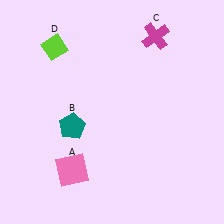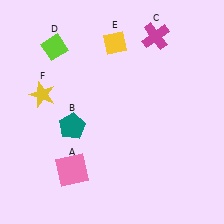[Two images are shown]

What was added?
A yellow diamond (E), a yellow star (F) were added in Image 2.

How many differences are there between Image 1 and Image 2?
There are 2 differences between the two images.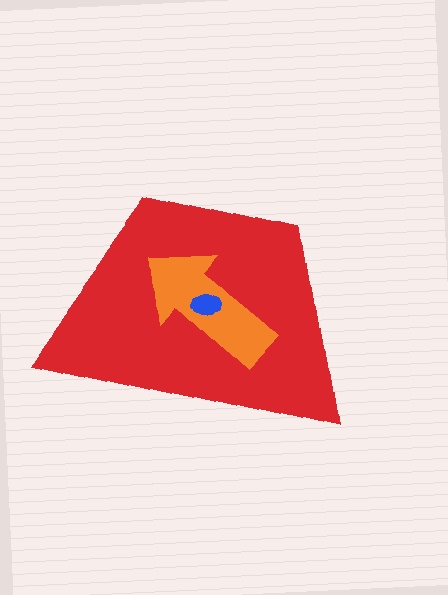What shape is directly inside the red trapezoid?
The orange arrow.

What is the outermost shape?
The red trapezoid.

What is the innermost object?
The blue ellipse.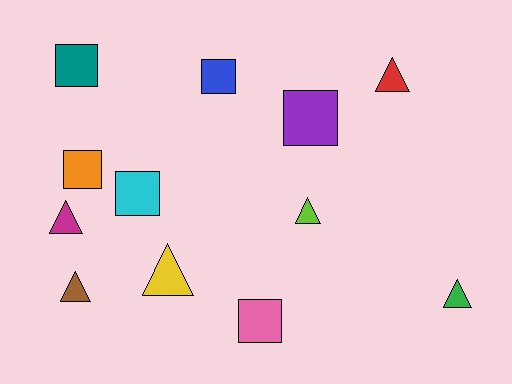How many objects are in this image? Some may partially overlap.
There are 12 objects.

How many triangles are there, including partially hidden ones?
There are 6 triangles.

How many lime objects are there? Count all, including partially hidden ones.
There is 1 lime object.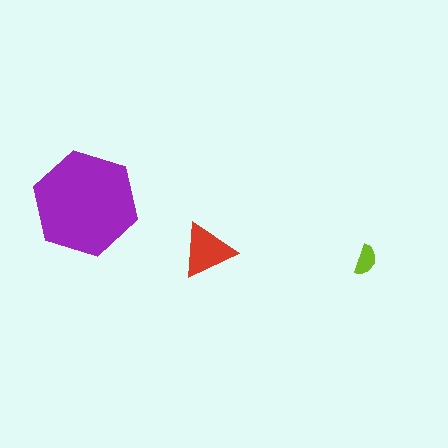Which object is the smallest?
The lime semicircle.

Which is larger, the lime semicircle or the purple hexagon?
The purple hexagon.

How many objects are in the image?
There are 3 objects in the image.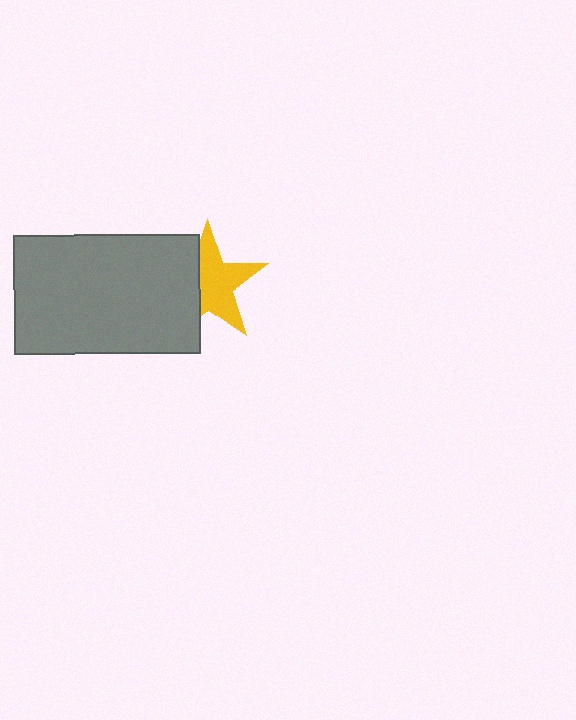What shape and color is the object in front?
The object in front is a gray rectangle.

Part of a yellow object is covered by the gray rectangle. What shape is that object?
It is a star.